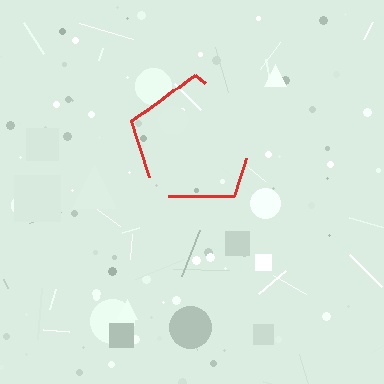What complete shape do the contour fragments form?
The contour fragments form a pentagon.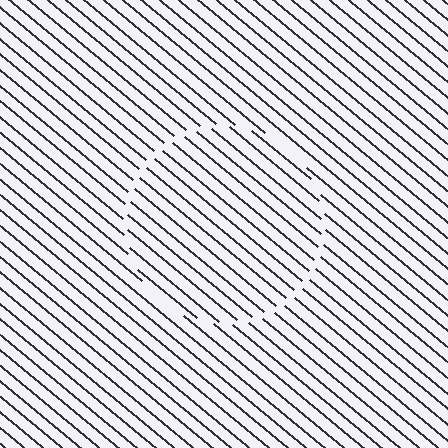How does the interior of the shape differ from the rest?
The interior of the shape contains the same grating, shifted by half a period — the contour is defined by the phase discontinuity where line-ends from the inner and outer gratings abut.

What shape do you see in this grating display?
An illusory circle. The interior of the shape contains the same grating, shifted by half a period — the contour is defined by the phase discontinuity where line-ends from the inner and outer gratings abut.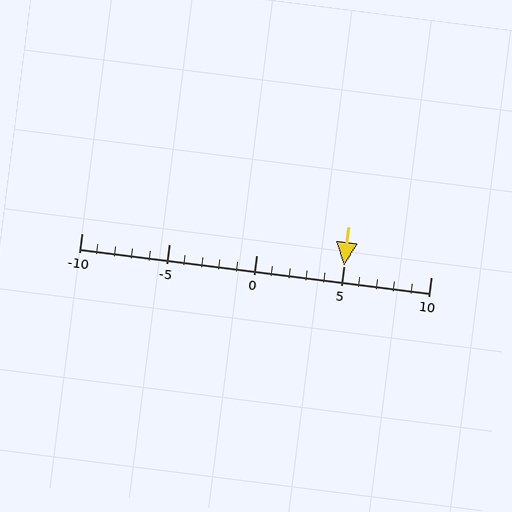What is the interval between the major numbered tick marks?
The major tick marks are spaced 5 units apart.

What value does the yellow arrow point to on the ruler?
The yellow arrow points to approximately 5.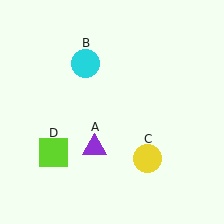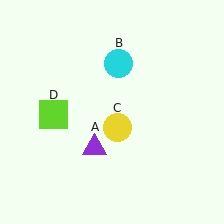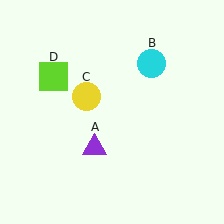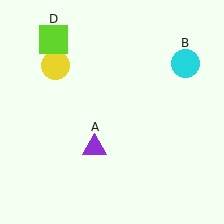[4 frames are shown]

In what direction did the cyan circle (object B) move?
The cyan circle (object B) moved right.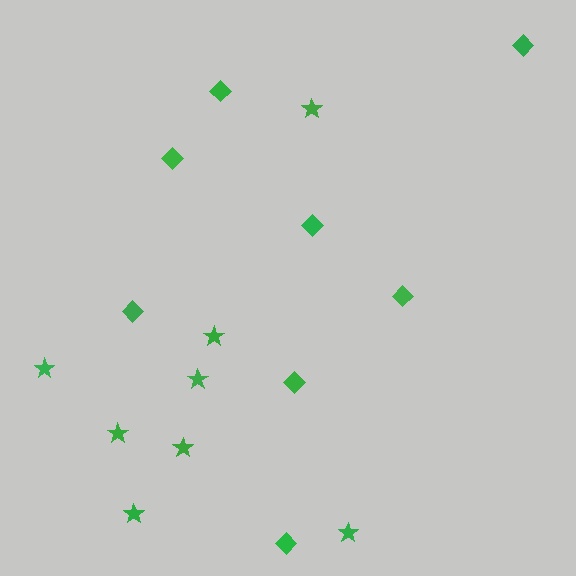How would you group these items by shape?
There are 2 groups: one group of stars (8) and one group of diamonds (8).